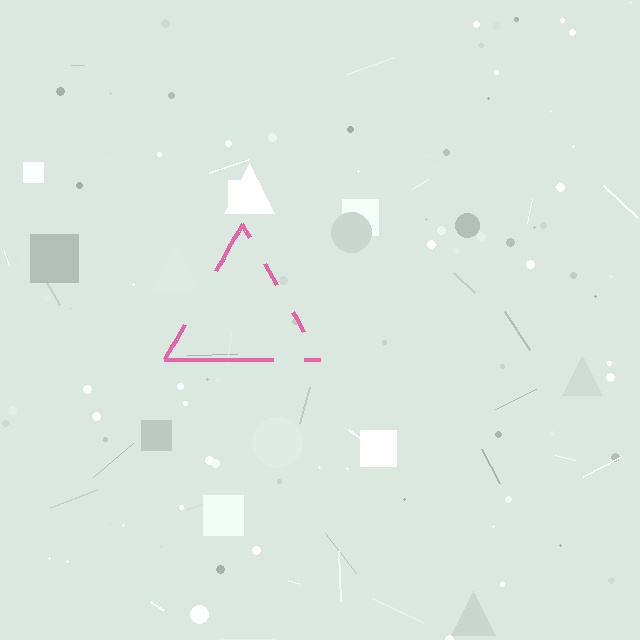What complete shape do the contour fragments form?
The contour fragments form a triangle.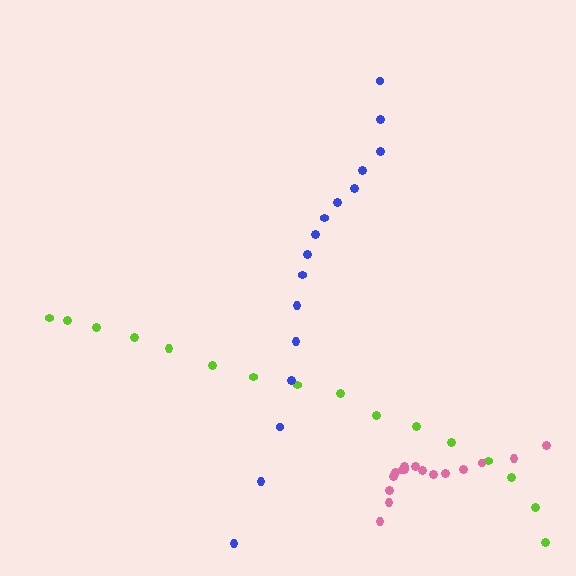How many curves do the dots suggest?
There are 3 distinct paths.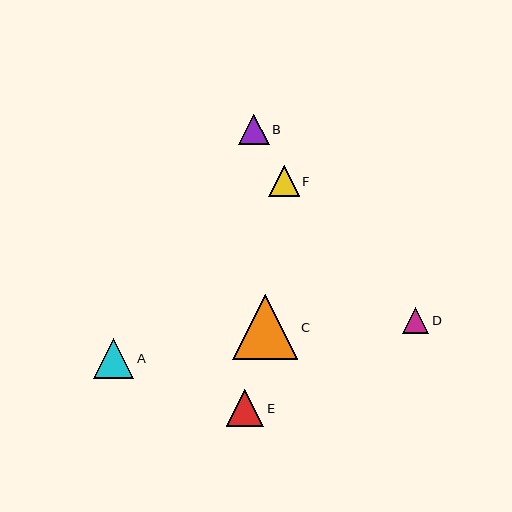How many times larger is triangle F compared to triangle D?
Triangle F is approximately 1.2 times the size of triangle D.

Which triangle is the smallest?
Triangle D is the smallest with a size of approximately 26 pixels.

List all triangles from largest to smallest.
From largest to smallest: C, A, E, F, B, D.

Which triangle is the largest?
Triangle C is the largest with a size of approximately 65 pixels.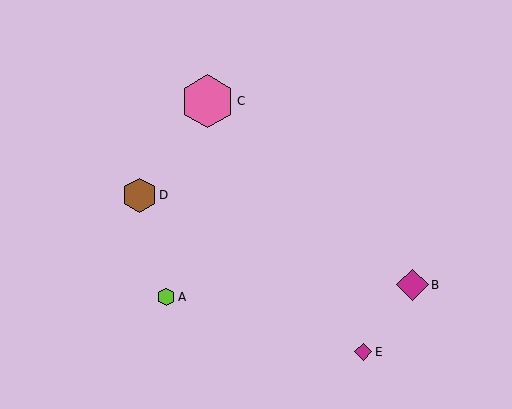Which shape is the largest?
The pink hexagon (labeled C) is the largest.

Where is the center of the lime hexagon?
The center of the lime hexagon is at (166, 297).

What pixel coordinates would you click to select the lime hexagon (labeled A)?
Click at (166, 297) to select the lime hexagon A.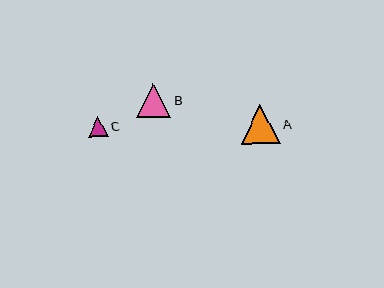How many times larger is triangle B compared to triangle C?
Triangle B is approximately 1.7 times the size of triangle C.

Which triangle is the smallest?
Triangle C is the smallest with a size of approximately 20 pixels.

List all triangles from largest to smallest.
From largest to smallest: A, B, C.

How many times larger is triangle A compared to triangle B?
Triangle A is approximately 1.2 times the size of triangle B.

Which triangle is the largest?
Triangle A is the largest with a size of approximately 39 pixels.